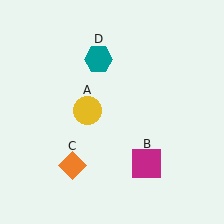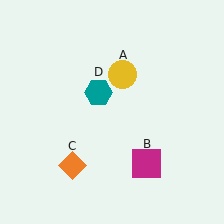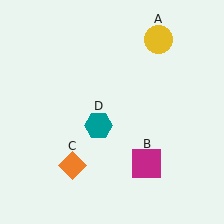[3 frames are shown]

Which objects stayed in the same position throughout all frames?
Magenta square (object B) and orange diamond (object C) remained stationary.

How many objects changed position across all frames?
2 objects changed position: yellow circle (object A), teal hexagon (object D).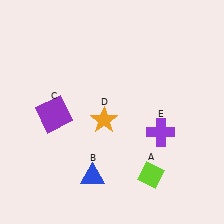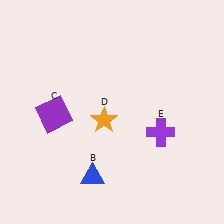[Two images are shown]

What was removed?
The lime diamond (A) was removed in Image 2.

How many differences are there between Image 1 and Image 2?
There is 1 difference between the two images.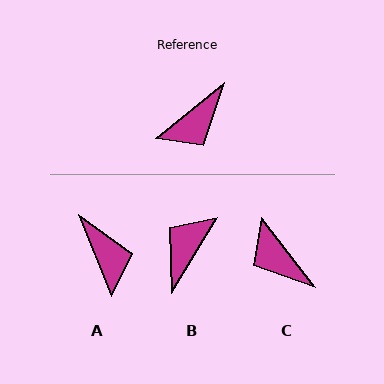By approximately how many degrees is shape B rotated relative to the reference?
Approximately 160 degrees clockwise.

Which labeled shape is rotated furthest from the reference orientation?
B, about 160 degrees away.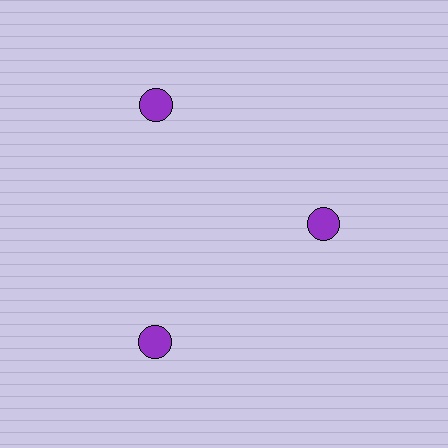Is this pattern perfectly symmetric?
No. The 3 purple circles are arranged in a ring, but one element near the 3 o'clock position is pulled inward toward the center, breaking the 3-fold rotational symmetry.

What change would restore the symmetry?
The symmetry would be restored by moving it outward, back onto the ring so that all 3 circles sit at equal angles and equal distance from the center.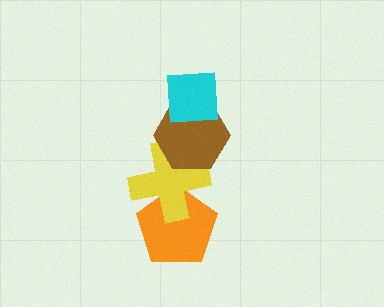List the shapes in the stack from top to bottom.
From top to bottom: the cyan square, the brown hexagon, the yellow cross, the orange pentagon.